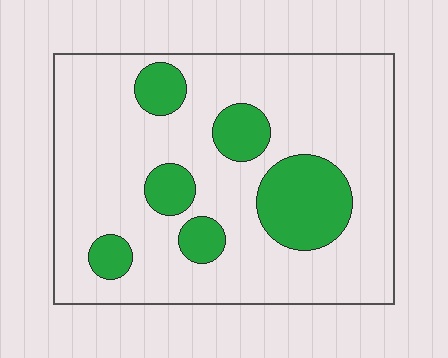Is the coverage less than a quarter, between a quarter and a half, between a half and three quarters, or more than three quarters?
Less than a quarter.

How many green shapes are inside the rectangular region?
6.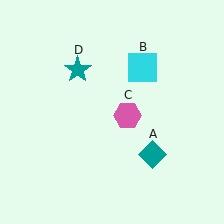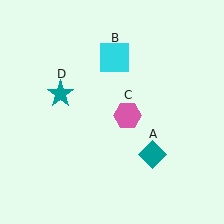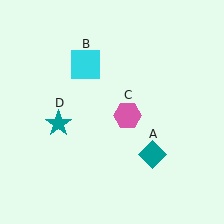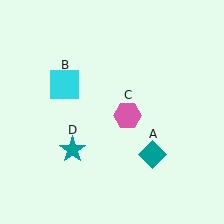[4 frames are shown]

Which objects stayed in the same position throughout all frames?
Teal diamond (object A) and pink hexagon (object C) remained stationary.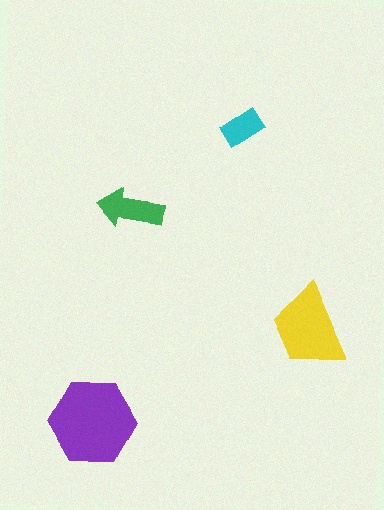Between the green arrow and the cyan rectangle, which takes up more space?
The green arrow.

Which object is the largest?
The purple hexagon.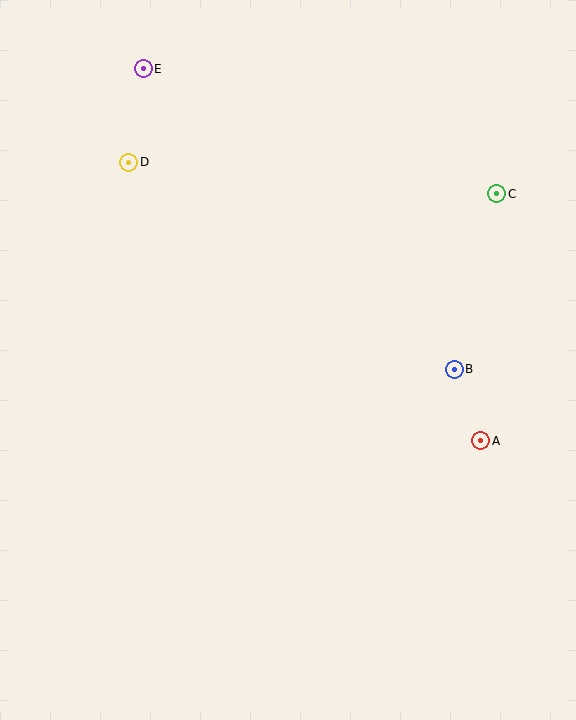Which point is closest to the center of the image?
Point B at (454, 369) is closest to the center.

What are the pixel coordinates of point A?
Point A is at (481, 441).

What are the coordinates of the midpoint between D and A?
The midpoint between D and A is at (305, 302).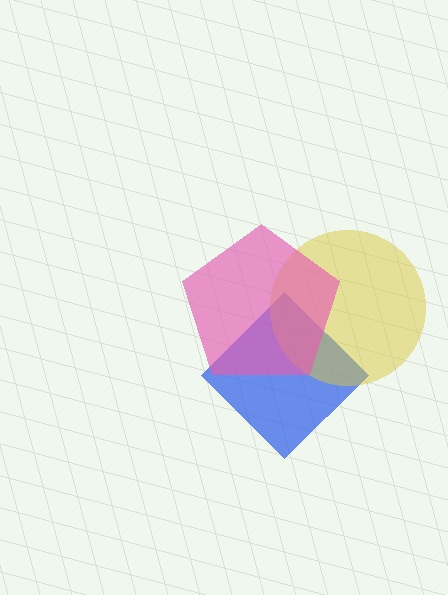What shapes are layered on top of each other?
The layered shapes are: a blue diamond, a yellow circle, a pink pentagon.